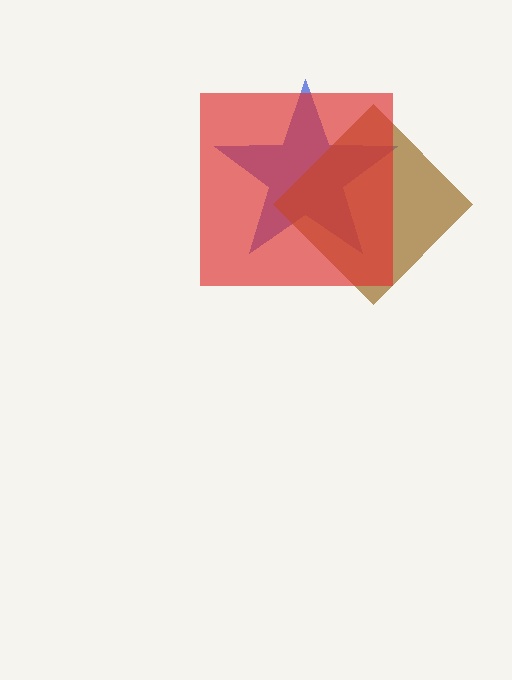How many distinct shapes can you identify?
There are 3 distinct shapes: a blue star, a brown diamond, a red square.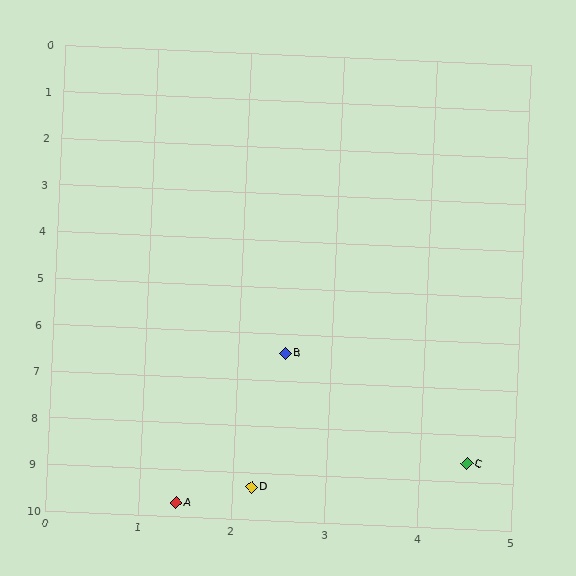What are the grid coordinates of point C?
Point C is at approximately (4.5, 8.6).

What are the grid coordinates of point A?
Point A is at approximately (1.4, 9.7).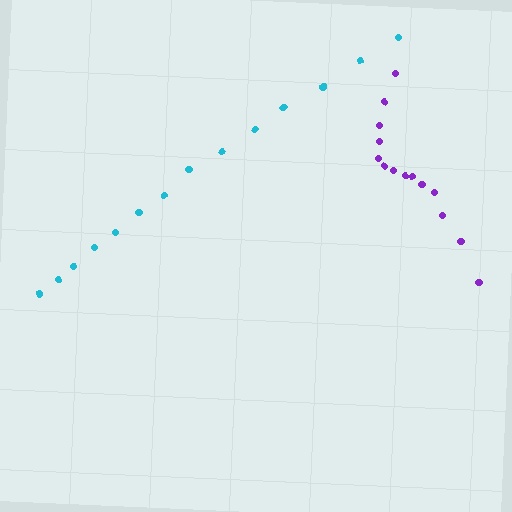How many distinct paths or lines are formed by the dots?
There are 2 distinct paths.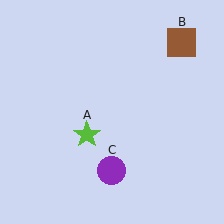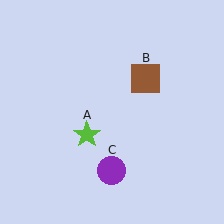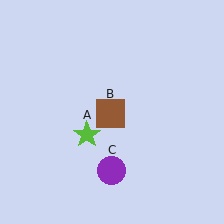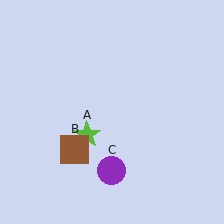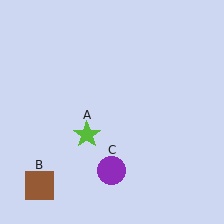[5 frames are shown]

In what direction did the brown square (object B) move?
The brown square (object B) moved down and to the left.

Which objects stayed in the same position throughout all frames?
Lime star (object A) and purple circle (object C) remained stationary.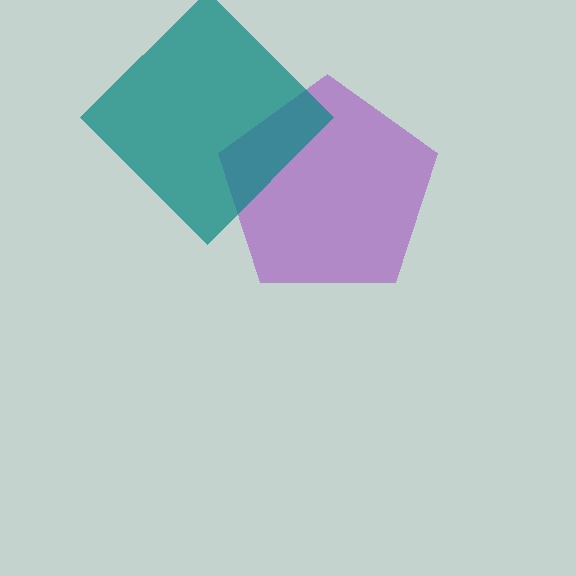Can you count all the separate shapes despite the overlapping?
Yes, there are 2 separate shapes.